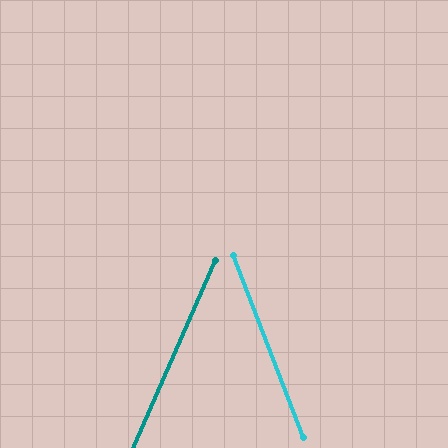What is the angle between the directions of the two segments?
Approximately 45 degrees.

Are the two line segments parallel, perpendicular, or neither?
Neither parallel nor perpendicular — they differ by about 45°.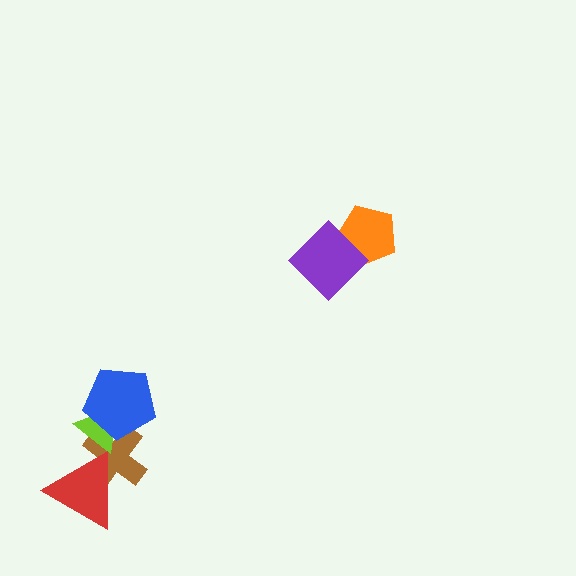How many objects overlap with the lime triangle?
3 objects overlap with the lime triangle.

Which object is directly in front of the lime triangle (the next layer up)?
The blue pentagon is directly in front of the lime triangle.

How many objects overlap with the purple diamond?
1 object overlaps with the purple diamond.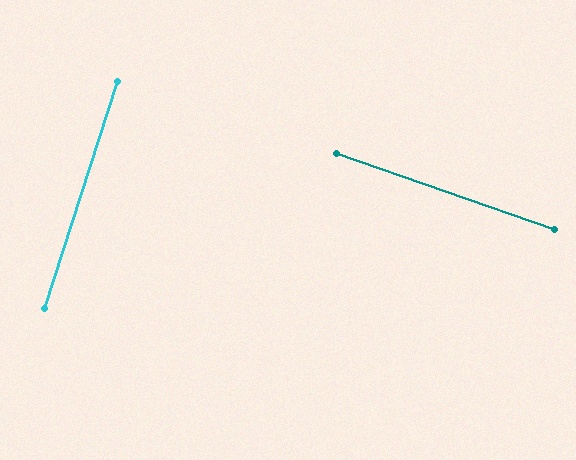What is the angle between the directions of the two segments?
Approximately 89 degrees.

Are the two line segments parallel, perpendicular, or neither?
Perpendicular — they meet at approximately 89°.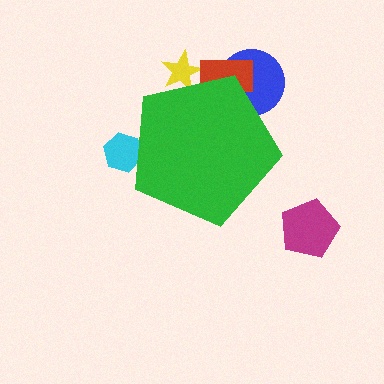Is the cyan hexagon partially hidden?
Yes, the cyan hexagon is partially hidden behind the green pentagon.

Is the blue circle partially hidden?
Yes, the blue circle is partially hidden behind the green pentagon.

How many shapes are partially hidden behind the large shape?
4 shapes are partially hidden.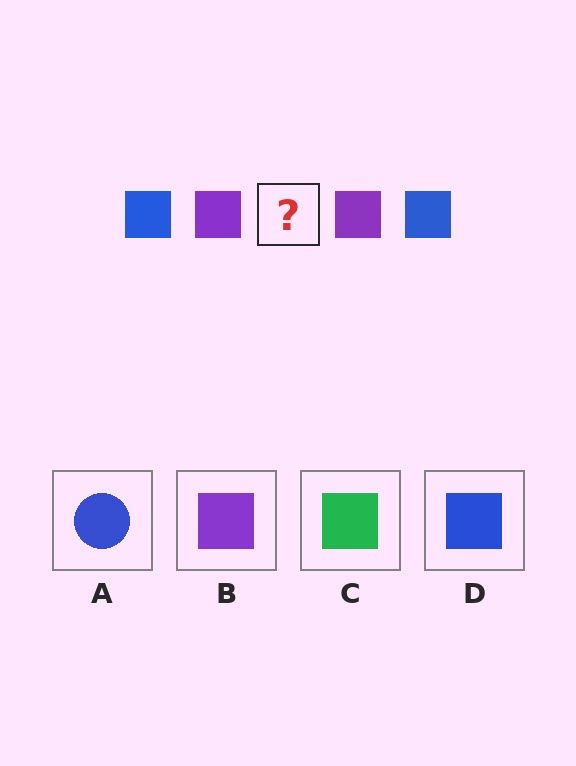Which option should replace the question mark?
Option D.